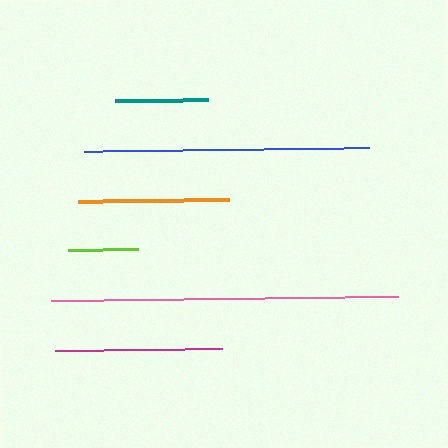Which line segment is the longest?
The pink line is the longest at approximately 348 pixels.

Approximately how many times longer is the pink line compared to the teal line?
The pink line is approximately 3.7 times the length of the teal line.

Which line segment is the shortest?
The lime line is the shortest at approximately 70 pixels.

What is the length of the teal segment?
The teal segment is approximately 93 pixels long.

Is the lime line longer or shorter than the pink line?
The pink line is longer than the lime line.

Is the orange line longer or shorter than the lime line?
The orange line is longer than the lime line.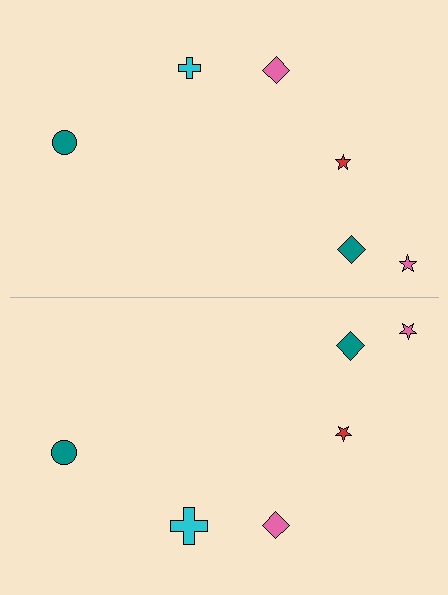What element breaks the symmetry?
The cyan cross on the bottom side has a different size than its mirror counterpart.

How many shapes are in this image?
There are 12 shapes in this image.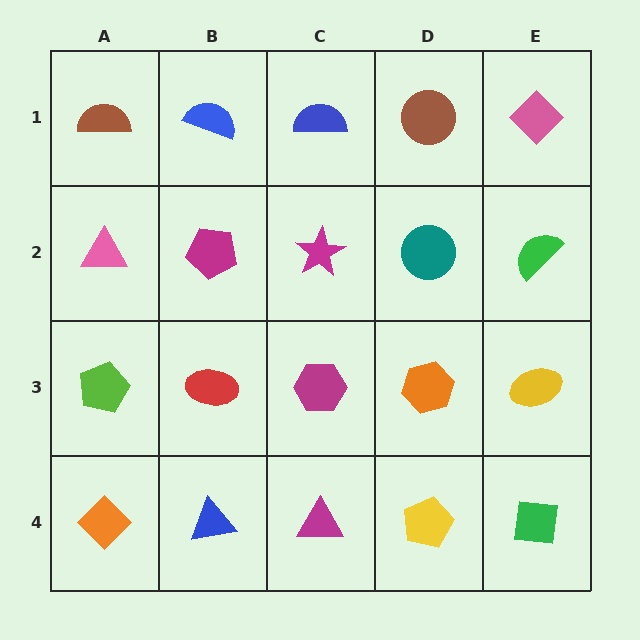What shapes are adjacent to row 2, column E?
A pink diamond (row 1, column E), a yellow ellipse (row 3, column E), a teal circle (row 2, column D).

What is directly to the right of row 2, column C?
A teal circle.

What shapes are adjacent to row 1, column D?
A teal circle (row 2, column D), a blue semicircle (row 1, column C), a pink diamond (row 1, column E).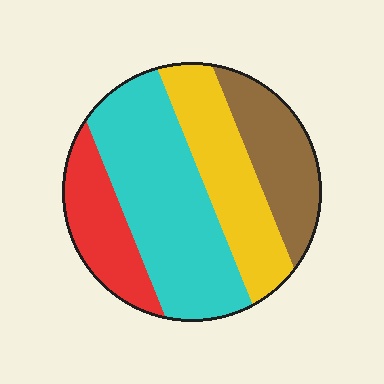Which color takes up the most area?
Cyan, at roughly 40%.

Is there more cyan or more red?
Cyan.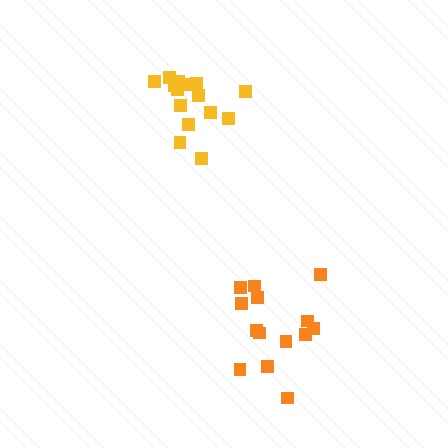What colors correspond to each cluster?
The clusters are colored: orange, yellow.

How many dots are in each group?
Group 1: 14 dots, Group 2: 15 dots (29 total).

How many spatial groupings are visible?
There are 2 spatial groupings.